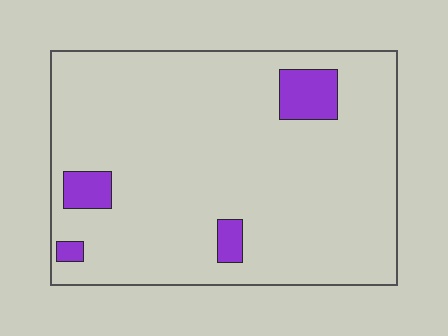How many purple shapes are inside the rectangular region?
4.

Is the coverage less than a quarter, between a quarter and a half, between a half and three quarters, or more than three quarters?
Less than a quarter.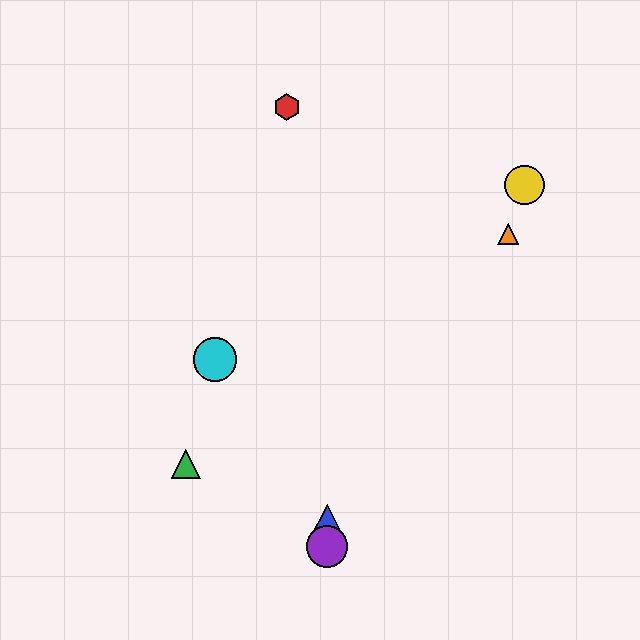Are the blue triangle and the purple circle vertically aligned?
Yes, both are at x≈327.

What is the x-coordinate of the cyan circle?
The cyan circle is at x≈215.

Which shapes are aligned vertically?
The blue triangle, the purple circle are aligned vertically.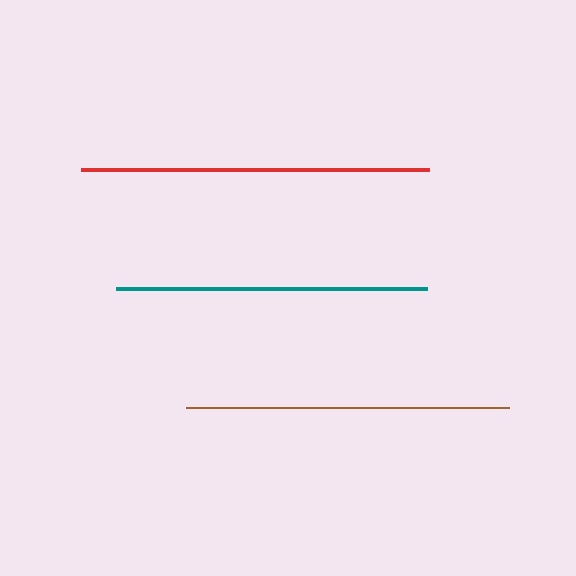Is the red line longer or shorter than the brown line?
The red line is longer than the brown line.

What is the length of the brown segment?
The brown segment is approximately 323 pixels long.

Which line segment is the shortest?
The teal line is the shortest at approximately 311 pixels.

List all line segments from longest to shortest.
From longest to shortest: red, brown, teal.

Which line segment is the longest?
The red line is the longest at approximately 348 pixels.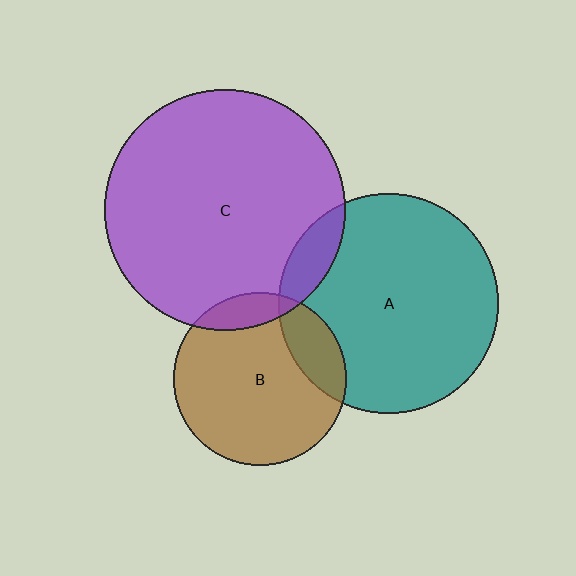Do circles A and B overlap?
Yes.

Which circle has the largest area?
Circle C (purple).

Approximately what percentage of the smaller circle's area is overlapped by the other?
Approximately 20%.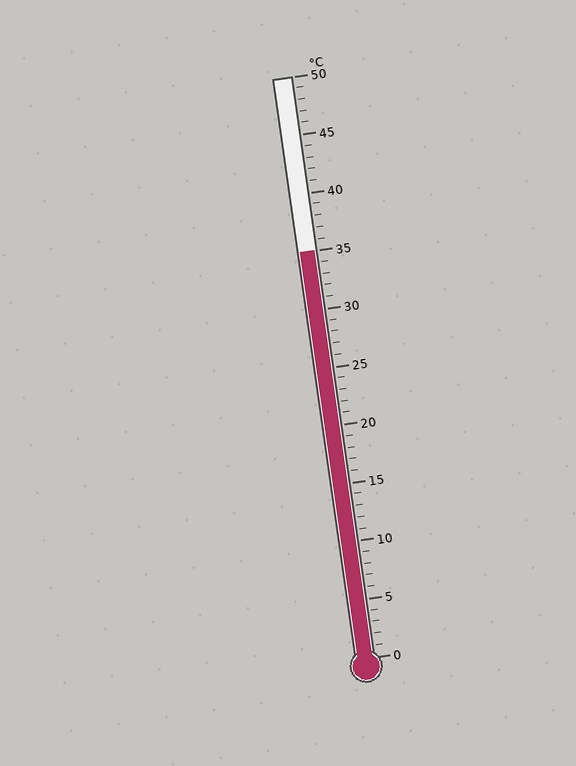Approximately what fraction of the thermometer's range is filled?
The thermometer is filled to approximately 70% of its range.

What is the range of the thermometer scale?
The thermometer scale ranges from 0°C to 50°C.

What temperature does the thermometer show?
The thermometer shows approximately 35°C.